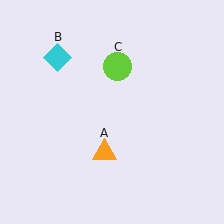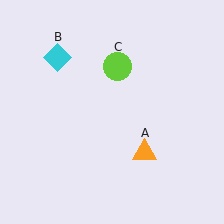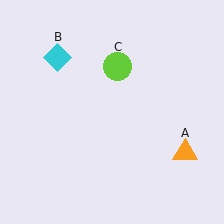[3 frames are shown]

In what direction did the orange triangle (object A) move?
The orange triangle (object A) moved right.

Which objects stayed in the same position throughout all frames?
Cyan diamond (object B) and lime circle (object C) remained stationary.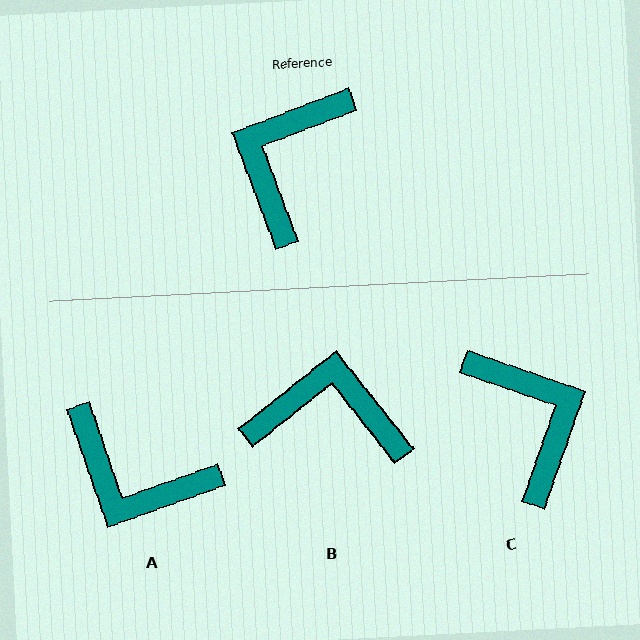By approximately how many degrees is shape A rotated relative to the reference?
Approximately 89 degrees counter-clockwise.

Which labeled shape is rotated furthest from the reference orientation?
C, about 130 degrees away.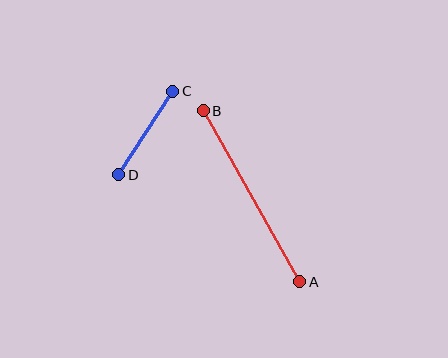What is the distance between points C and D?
The distance is approximately 100 pixels.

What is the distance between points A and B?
The distance is approximately 196 pixels.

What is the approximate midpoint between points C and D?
The midpoint is at approximately (146, 133) pixels.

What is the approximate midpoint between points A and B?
The midpoint is at approximately (252, 196) pixels.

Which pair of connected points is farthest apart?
Points A and B are farthest apart.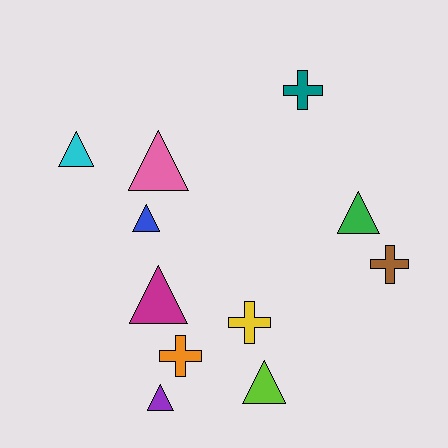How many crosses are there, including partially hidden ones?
There are 4 crosses.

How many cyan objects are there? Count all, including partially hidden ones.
There is 1 cyan object.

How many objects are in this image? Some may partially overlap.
There are 11 objects.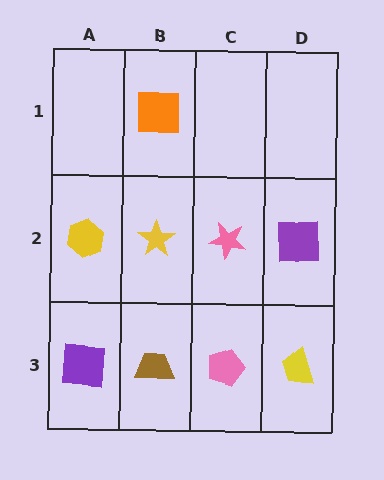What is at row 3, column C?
A pink pentagon.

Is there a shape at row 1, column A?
No, that cell is empty.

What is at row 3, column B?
A brown trapezoid.